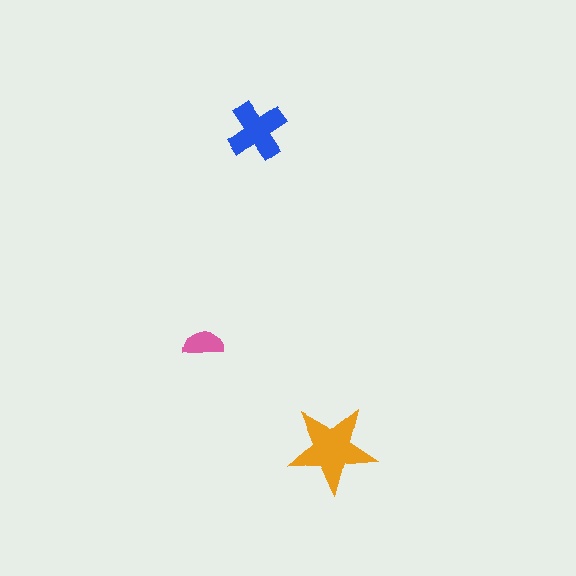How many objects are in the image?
There are 3 objects in the image.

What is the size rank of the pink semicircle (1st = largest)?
3rd.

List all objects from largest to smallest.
The orange star, the blue cross, the pink semicircle.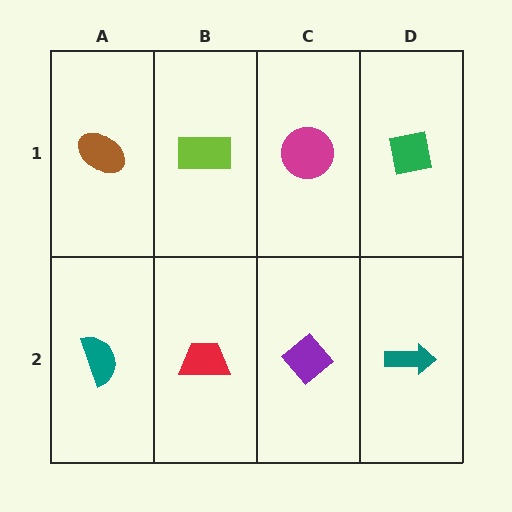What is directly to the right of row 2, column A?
A red trapezoid.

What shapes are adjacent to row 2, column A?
A brown ellipse (row 1, column A), a red trapezoid (row 2, column B).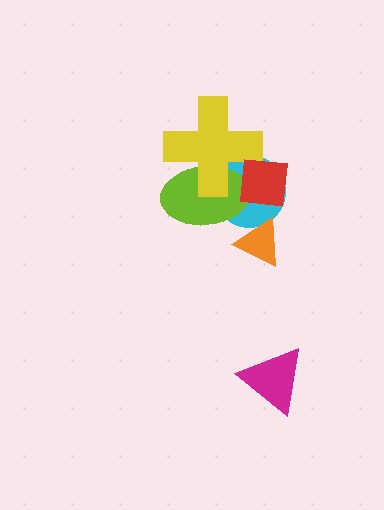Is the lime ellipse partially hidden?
Yes, it is partially covered by another shape.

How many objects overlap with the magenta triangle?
0 objects overlap with the magenta triangle.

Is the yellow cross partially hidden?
Yes, it is partially covered by another shape.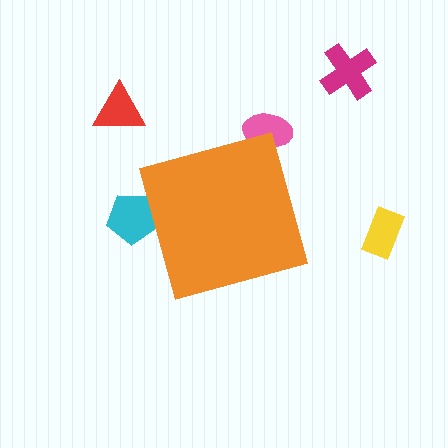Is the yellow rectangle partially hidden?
No, the yellow rectangle is fully visible.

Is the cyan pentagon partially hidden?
Yes, the cyan pentagon is partially hidden behind the orange diamond.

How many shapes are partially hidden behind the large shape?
2 shapes are partially hidden.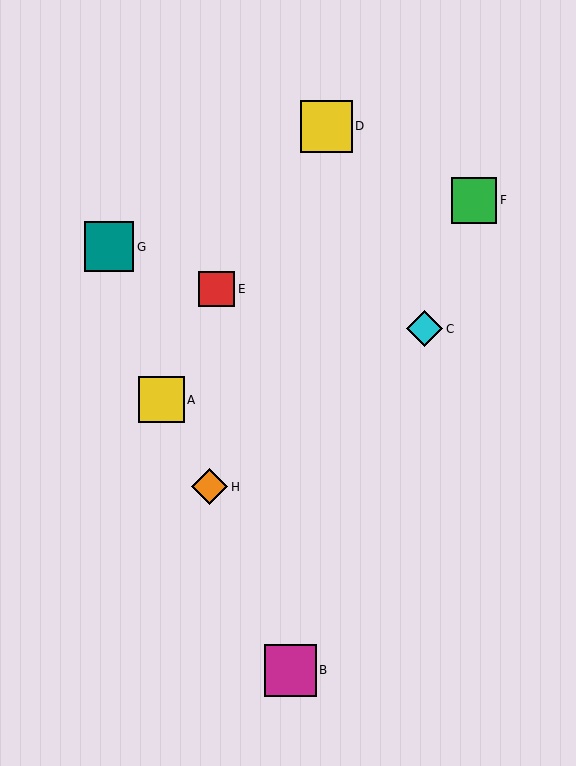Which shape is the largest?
The magenta square (labeled B) is the largest.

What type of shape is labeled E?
Shape E is a red square.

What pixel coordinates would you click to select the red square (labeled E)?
Click at (217, 289) to select the red square E.